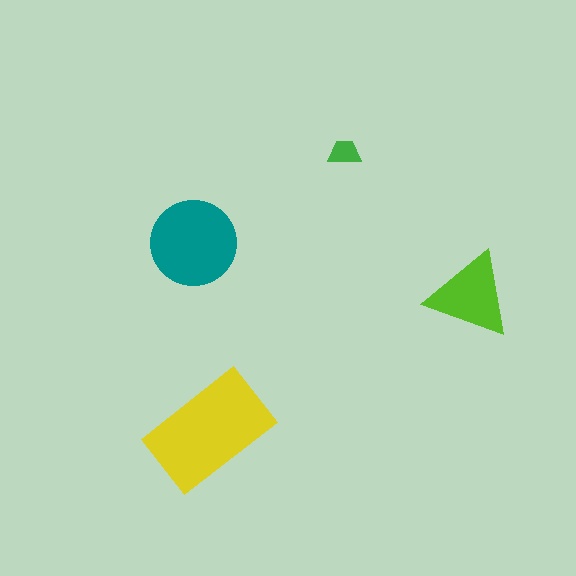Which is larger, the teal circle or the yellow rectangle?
The yellow rectangle.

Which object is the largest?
The yellow rectangle.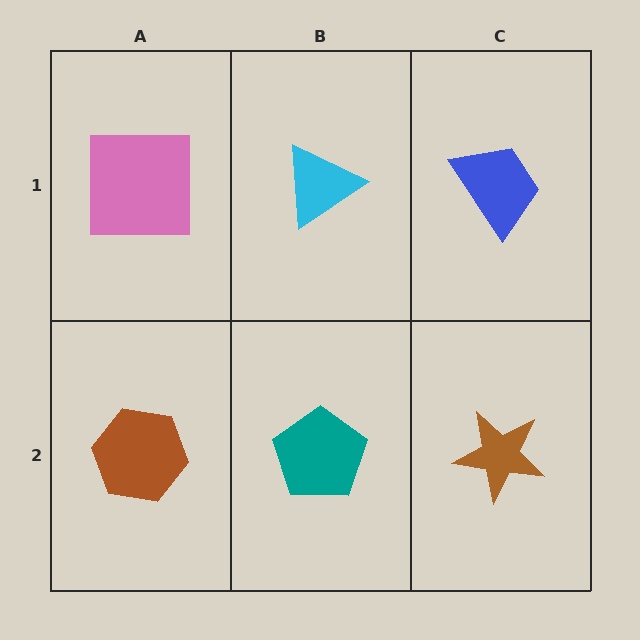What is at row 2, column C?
A brown star.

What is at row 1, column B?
A cyan triangle.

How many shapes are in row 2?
3 shapes.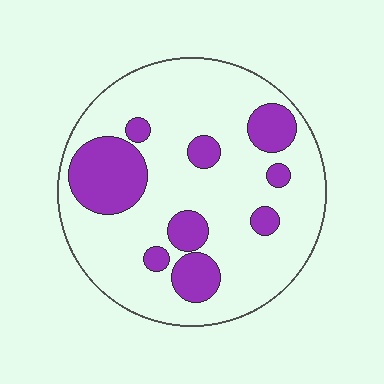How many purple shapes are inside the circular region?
9.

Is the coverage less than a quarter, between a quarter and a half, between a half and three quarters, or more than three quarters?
Less than a quarter.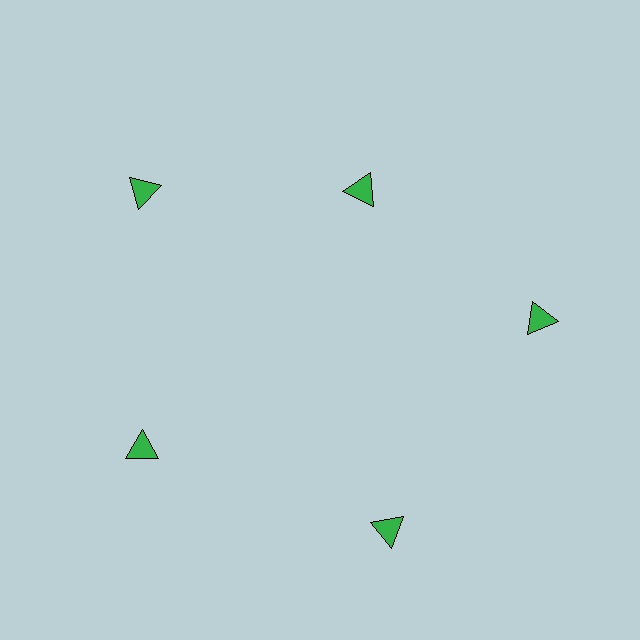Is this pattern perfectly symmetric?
No. The 5 green triangles are arranged in a ring, but one element near the 1 o'clock position is pulled inward toward the center, breaking the 5-fold rotational symmetry.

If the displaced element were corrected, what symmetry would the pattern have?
It would have 5-fold rotational symmetry — the pattern would map onto itself every 72 degrees.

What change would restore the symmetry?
The symmetry would be restored by moving it outward, back onto the ring so that all 5 triangles sit at equal angles and equal distance from the center.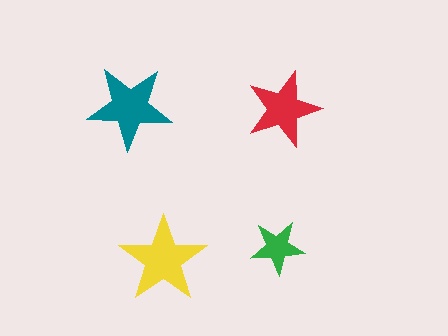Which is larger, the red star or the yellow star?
The yellow one.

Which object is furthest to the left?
The teal star is leftmost.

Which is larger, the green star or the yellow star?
The yellow one.